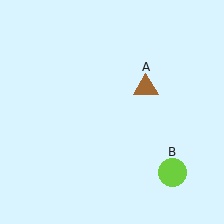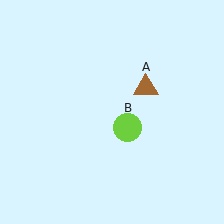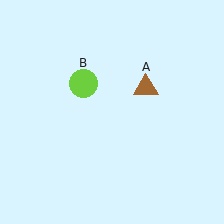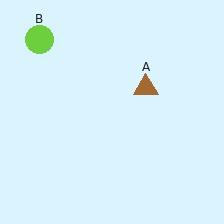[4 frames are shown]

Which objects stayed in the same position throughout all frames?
Brown triangle (object A) remained stationary.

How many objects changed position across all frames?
1 object changed position: lime circle (object B).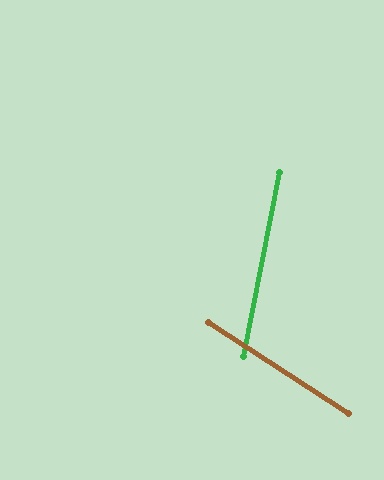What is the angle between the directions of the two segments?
Approximately 68 degrees.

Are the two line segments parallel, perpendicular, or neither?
Neither parallel nor perpendicular — they differ by about 68°.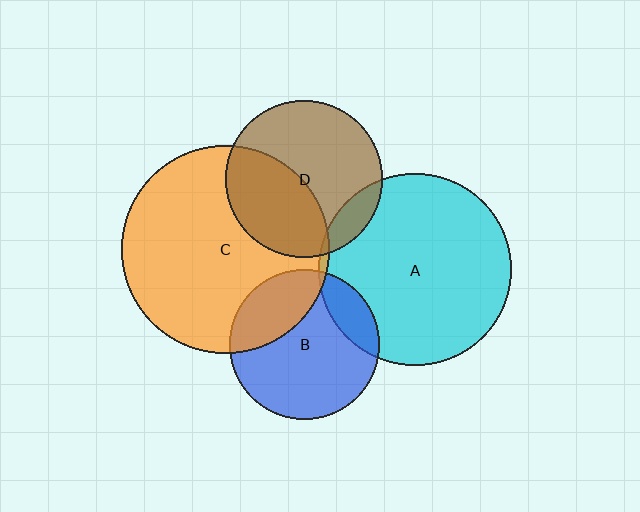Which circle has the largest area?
Circle C (orange).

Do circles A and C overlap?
Yes.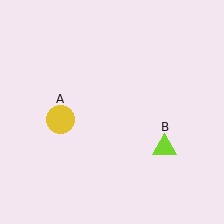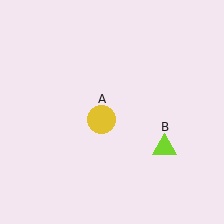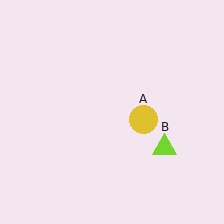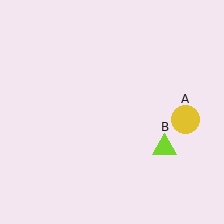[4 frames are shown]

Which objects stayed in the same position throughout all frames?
Lime triangle (object B) remained stationary.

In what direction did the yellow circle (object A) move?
The yellow circle (object A) moved right.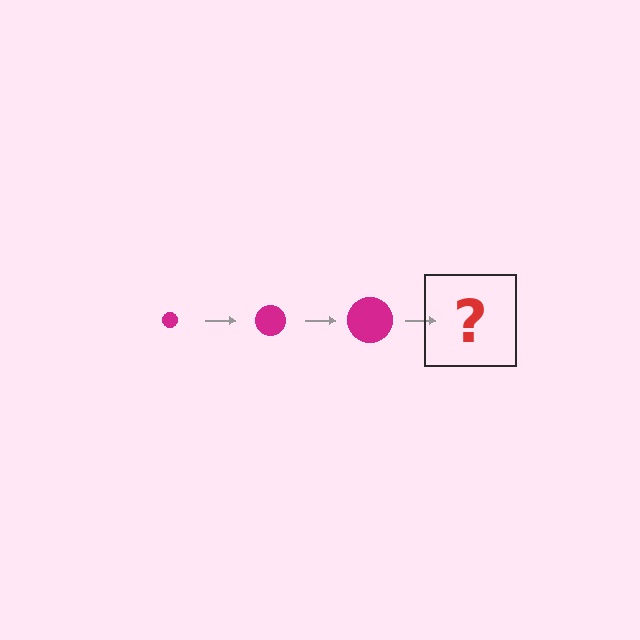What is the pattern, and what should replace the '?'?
The pattern is that the circle gets progressively larger each step. The '?' should be a magenta circle, larger than the previous one.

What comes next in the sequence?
The next element should be a magenta circle, larger than the previous one.